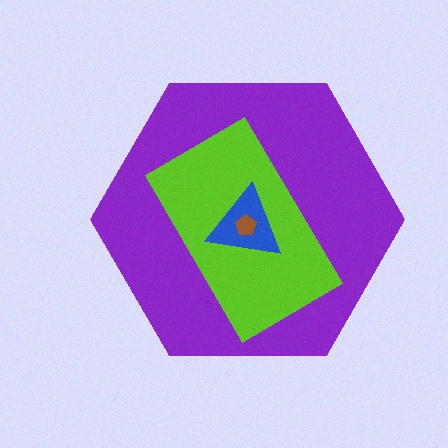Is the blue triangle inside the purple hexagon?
Yes.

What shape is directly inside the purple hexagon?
The lime rectangle.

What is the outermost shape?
The purple hexagon.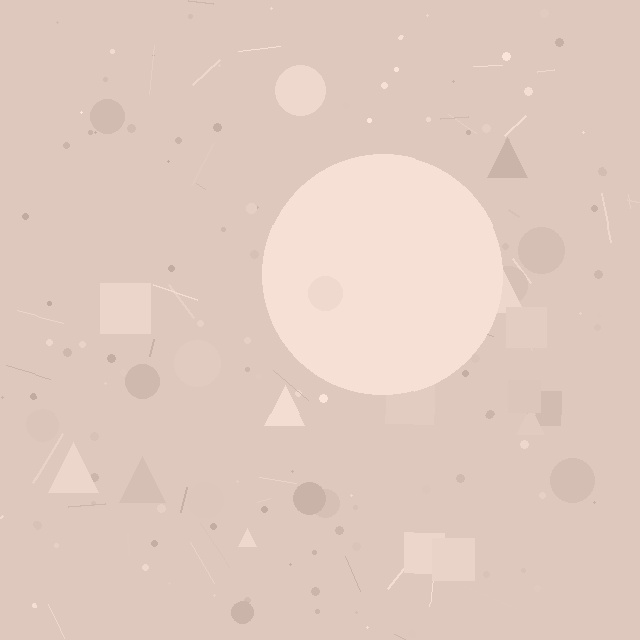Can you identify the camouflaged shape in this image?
The camouflaged shape is a circle.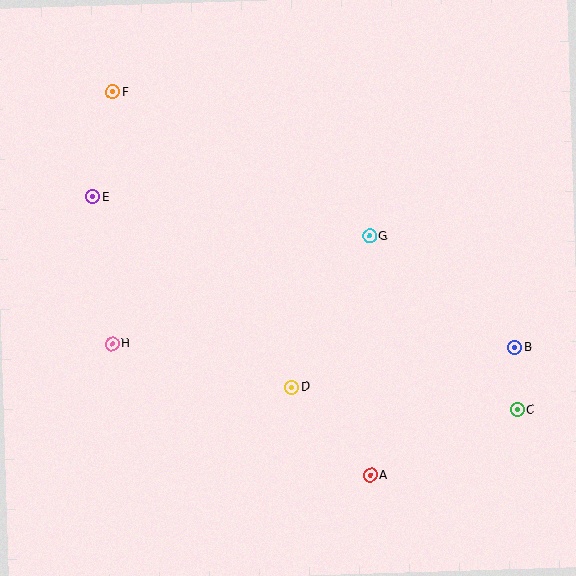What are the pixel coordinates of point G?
Point G is at (370, 236).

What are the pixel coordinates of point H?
Point H is at (112, 344).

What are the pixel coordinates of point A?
Point A is at (370, 475).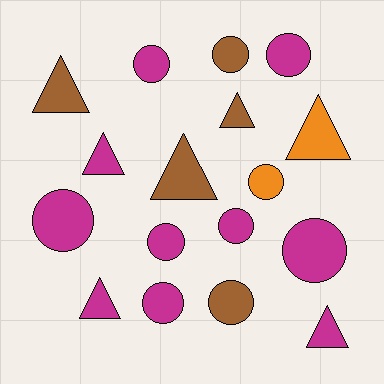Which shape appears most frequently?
Circle, with 10 objects.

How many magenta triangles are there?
There are 3 magenta triangles.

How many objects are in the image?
There are 17 objects.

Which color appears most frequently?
Magenta, with 10 objects.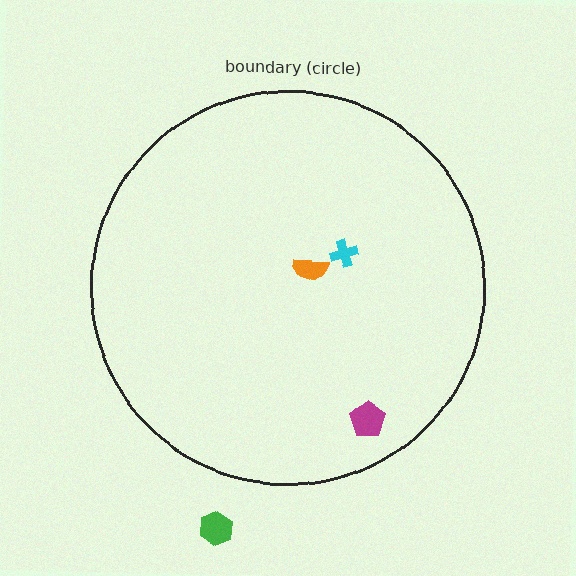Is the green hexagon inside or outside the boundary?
Outside.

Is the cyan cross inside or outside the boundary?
Inside.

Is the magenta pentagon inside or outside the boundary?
Inside.